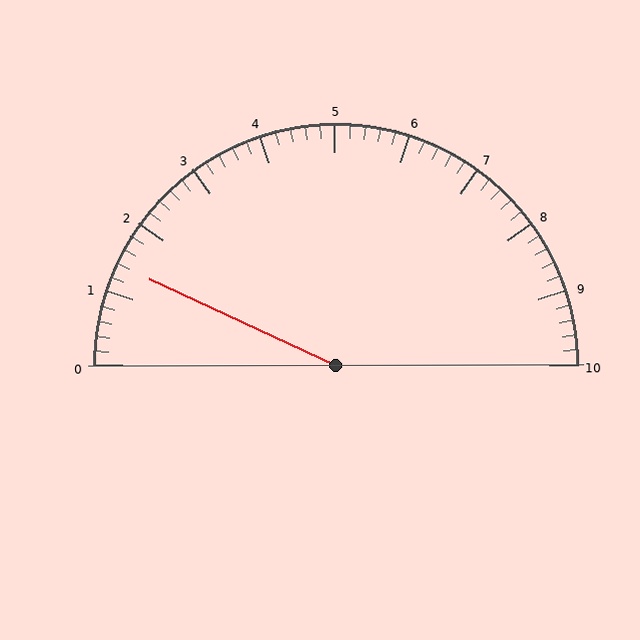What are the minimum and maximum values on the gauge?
The gauge ranges from 0 to 10.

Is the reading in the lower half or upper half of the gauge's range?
The reading is in the lower half of the range (0 to 10).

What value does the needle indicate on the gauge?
The needle indicates approximately 1.4.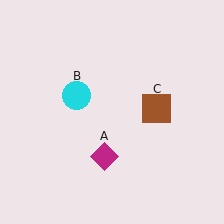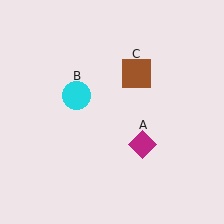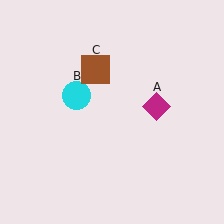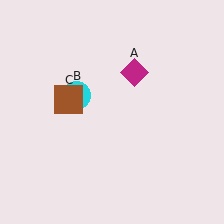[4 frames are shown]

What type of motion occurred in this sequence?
The magenta diamond (object A), brown square (object C) rotated counterclockwise around the center of the scene.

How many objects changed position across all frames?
2 objects changed position: magenta diamond (object A), brown square (object C).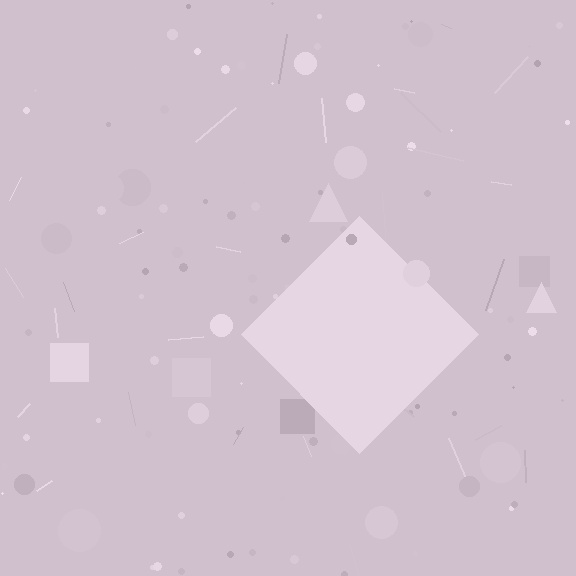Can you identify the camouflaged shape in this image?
The camouflaged shape is a diamond.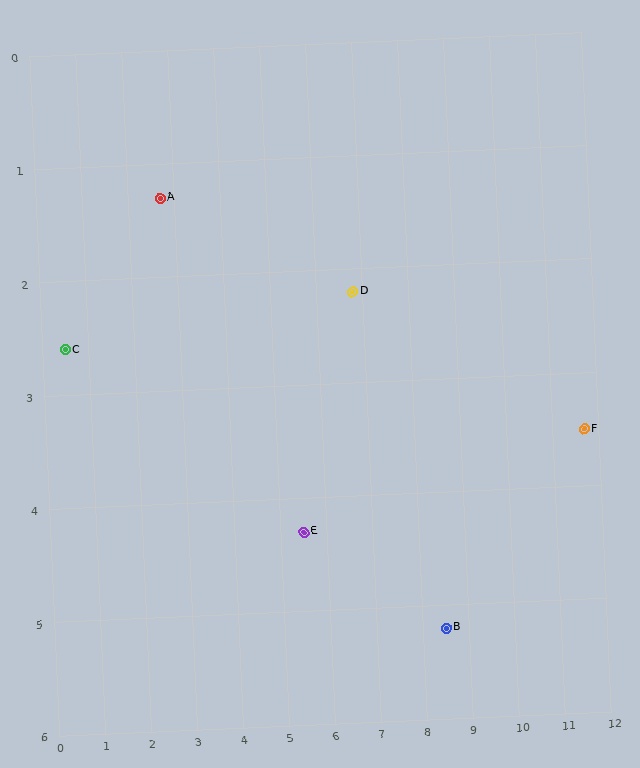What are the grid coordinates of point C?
Point C is at approximately (0.5, 2.6).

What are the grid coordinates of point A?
Point A is at approximately (2.7, 1.3).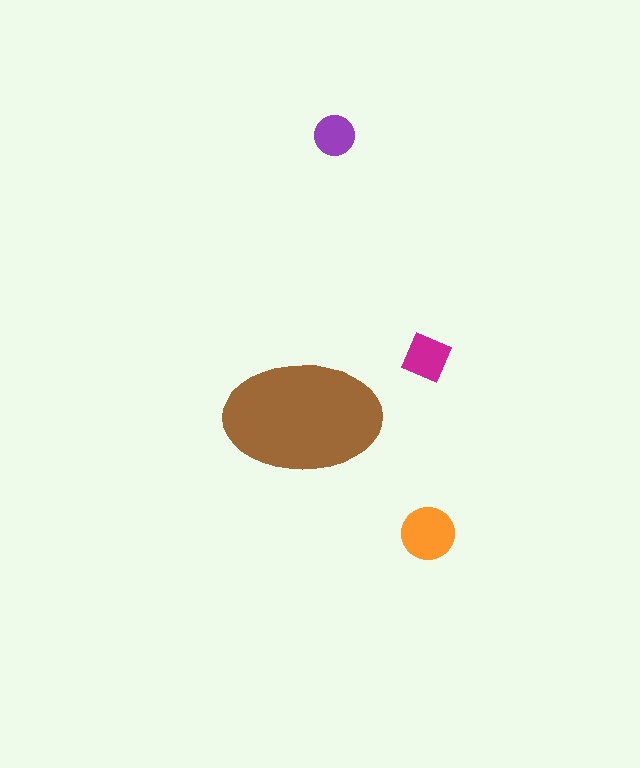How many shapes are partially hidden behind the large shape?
0 shapes are partially hidden.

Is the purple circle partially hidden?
No, the purple circle is fully visible.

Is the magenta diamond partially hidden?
No, the magenta diamond is fully visible.